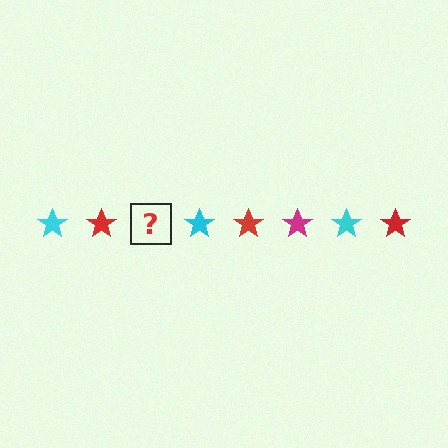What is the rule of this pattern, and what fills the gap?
The rule is that the pattern cycles through cyan, red, magenta stars. The gap should be filled with a magenta star.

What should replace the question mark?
The question mark should be replaced with a magenta star.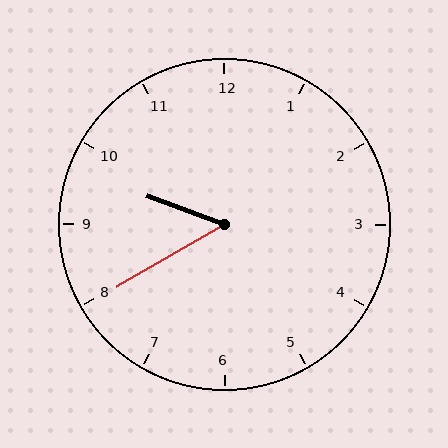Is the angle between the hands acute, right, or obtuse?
It is acute.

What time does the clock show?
9:40.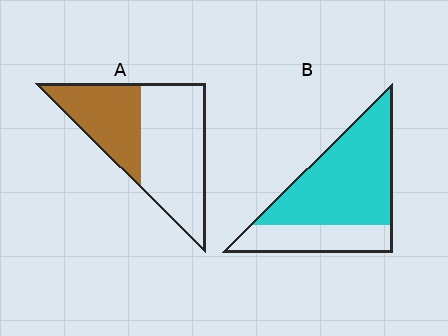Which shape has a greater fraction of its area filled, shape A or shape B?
Shape B.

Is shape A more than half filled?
No.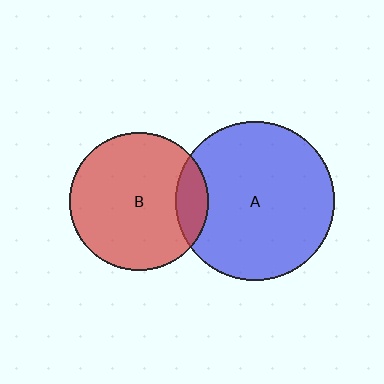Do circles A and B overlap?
Yes.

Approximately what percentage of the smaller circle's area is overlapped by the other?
Approximately 15%.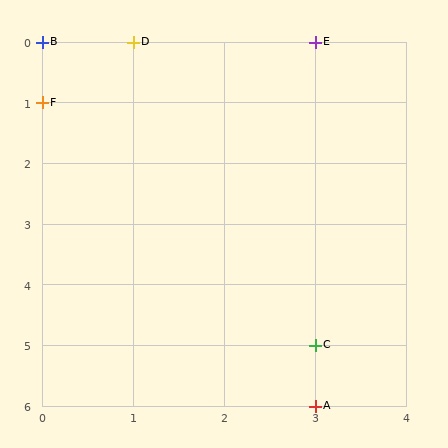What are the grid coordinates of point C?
Point C is at grid coordinates (3, 5).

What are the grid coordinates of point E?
Point E is at grid coordinates (3, 0).